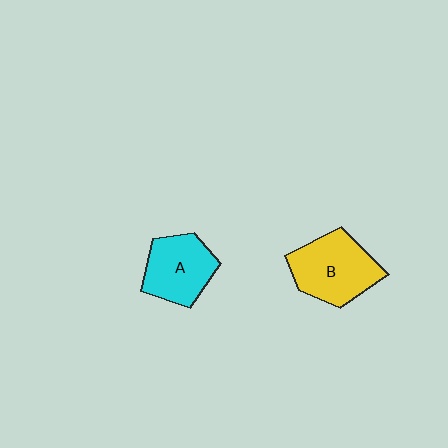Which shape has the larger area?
Shape B (yellow).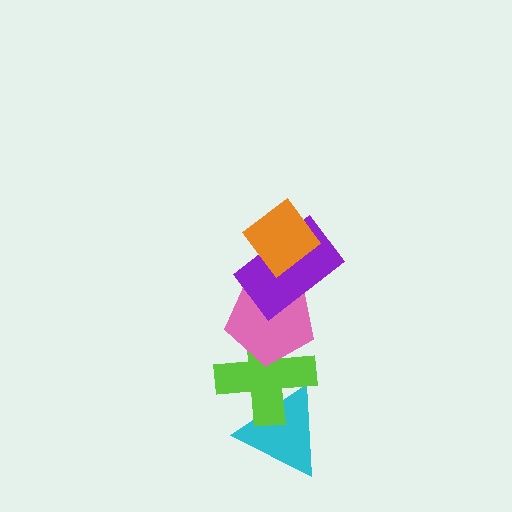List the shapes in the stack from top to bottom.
From top to bottom: the orange diamond, the purple rectangle, the pink pentagon, the lime cross, the cyan triangle.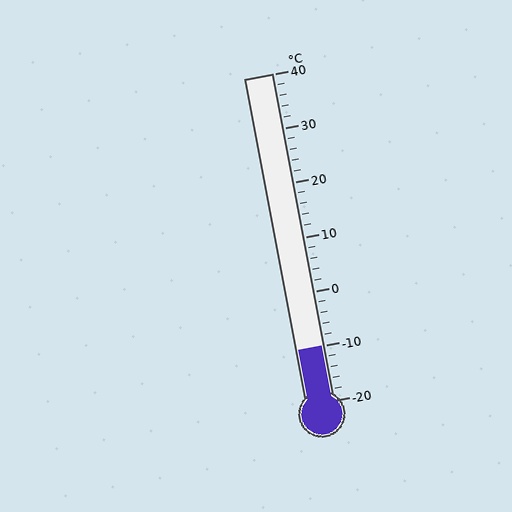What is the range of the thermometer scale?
The thermometer scale ranges from -20°C to 40°C.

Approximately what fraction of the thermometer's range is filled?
The thermometer is filled to approximately 15% of its range.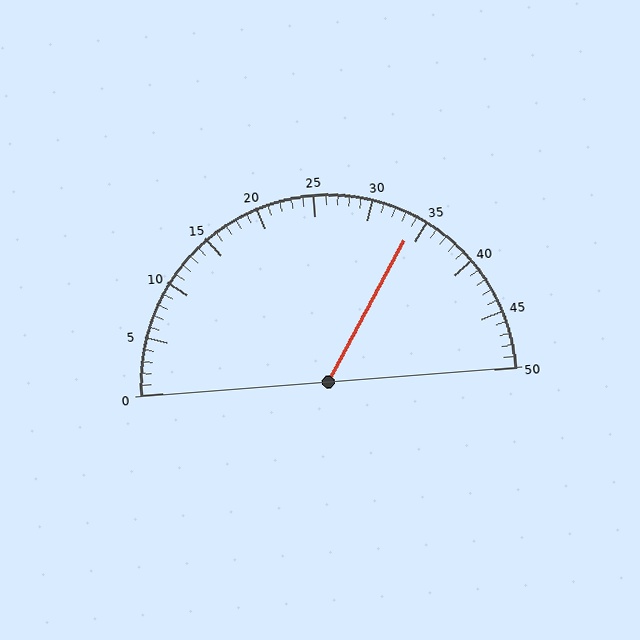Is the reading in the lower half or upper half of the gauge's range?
The reading is in the upper half of the range (0 to 50).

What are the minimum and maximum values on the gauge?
The gauge ranges from 0 to 50.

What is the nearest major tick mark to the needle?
The nearest major tick mark is 35.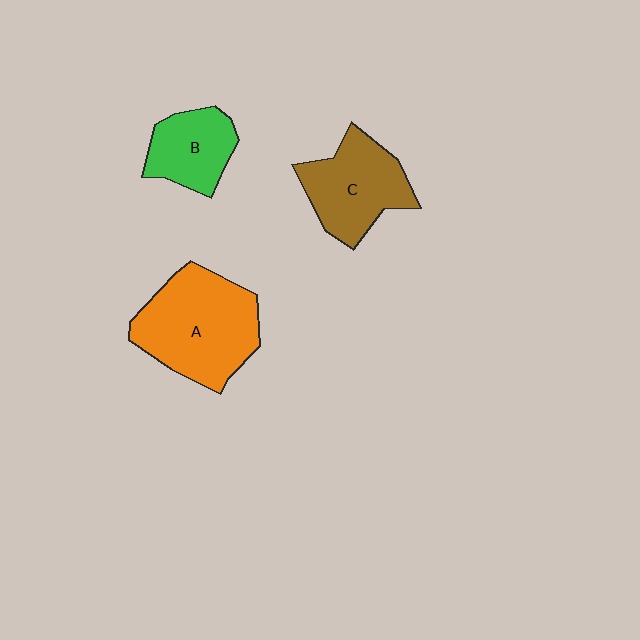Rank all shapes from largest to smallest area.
From largest to smallest: A (orange), C (brown), B (green).